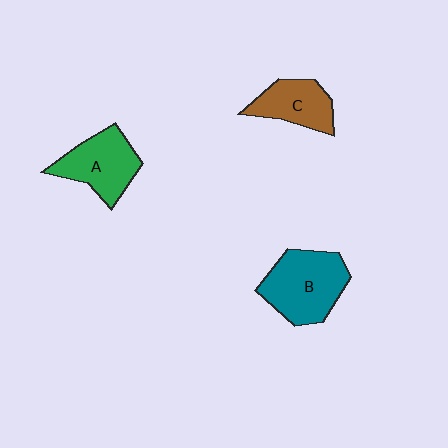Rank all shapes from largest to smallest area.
From largest to smallest: B (teal), A (green), C (brown).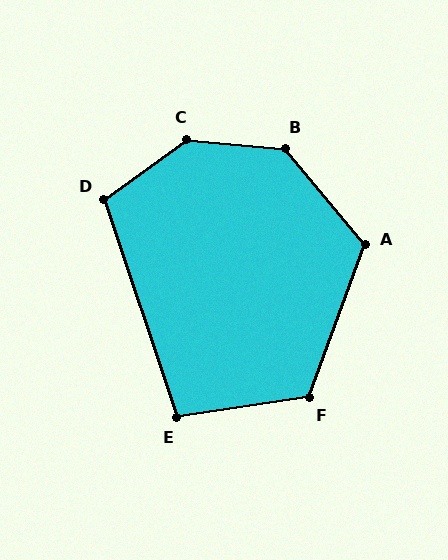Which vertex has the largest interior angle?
C, at approximately 139 degrees.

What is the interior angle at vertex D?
Approximately 107 degrees (obtuse).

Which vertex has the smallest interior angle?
E, at approximately 100 degrees.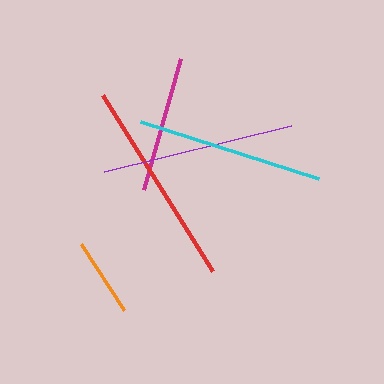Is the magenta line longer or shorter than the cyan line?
The cyan line is longer than the magenta line.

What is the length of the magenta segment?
The magenta segment is approximately 136 pixels long.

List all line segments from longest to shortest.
From longest to shortest: red, purple, cyan, magenta, orange.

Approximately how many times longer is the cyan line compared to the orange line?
The cyan line is approximately 2.4 times the length of the orange line.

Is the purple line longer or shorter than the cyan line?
The purple line is longer than the cyan line.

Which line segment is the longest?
The red line is the longest at approximately 207 pixels.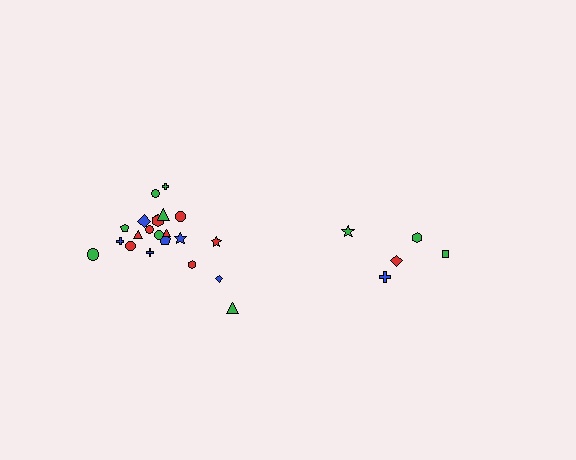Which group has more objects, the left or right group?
The left group.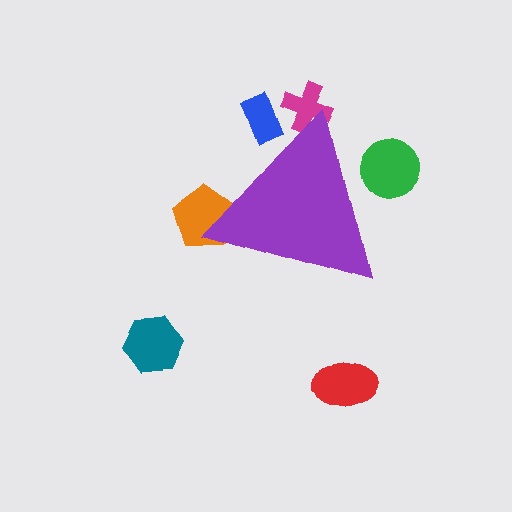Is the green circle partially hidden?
Yes, the green circle is partially hidden behind the purple triangle.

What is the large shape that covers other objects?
A purple triangle.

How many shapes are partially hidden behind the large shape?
4 shapes are partially hidden.